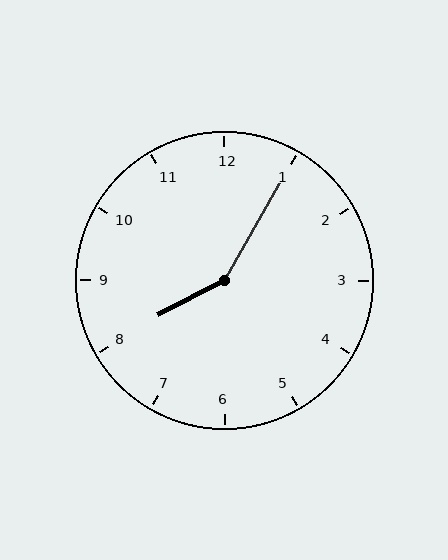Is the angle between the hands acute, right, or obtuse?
It is obtuse.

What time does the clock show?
8:05.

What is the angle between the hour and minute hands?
Approximately 148 degrees.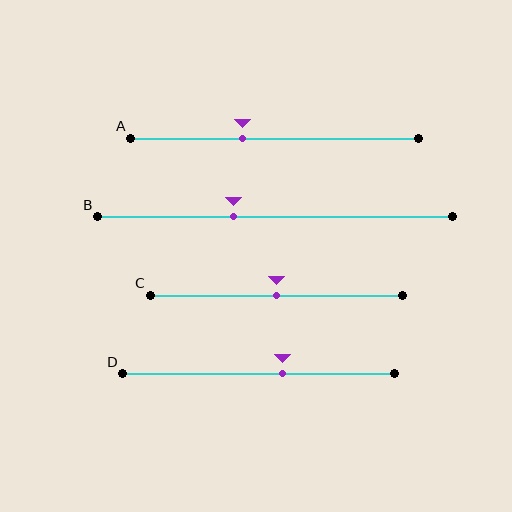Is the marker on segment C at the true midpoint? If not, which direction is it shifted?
Yes, the marker on segment C is at the true midpoint.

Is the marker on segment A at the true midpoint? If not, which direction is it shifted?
No, the marker on segment A is shifted to the left by about 11% of the segment length.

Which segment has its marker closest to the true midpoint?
Segment C has its marker closest to the true midpoint.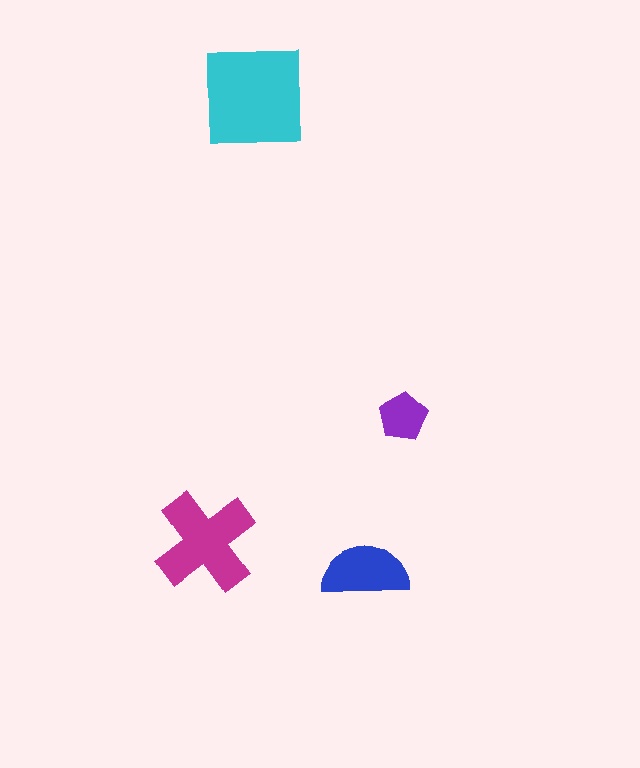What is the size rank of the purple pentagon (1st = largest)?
4th.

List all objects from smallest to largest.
The purple pentagon, the blue semicircle, the magenta cross, the cyan square.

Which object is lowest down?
The blue semicircle is bottommost.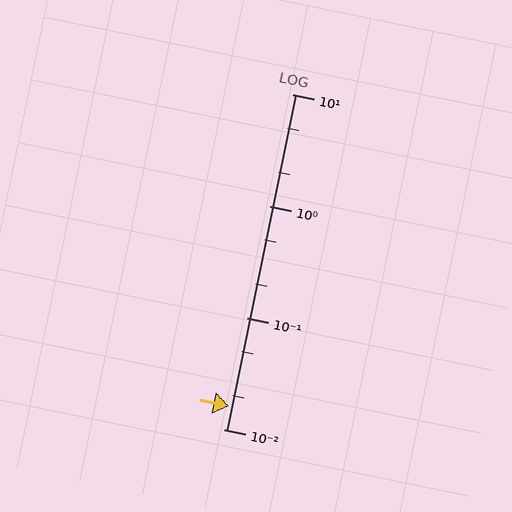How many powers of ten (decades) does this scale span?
The scale spans 3 decades, from 0.01 to 10.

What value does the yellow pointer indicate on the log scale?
The pointer indicates approximately 0.016.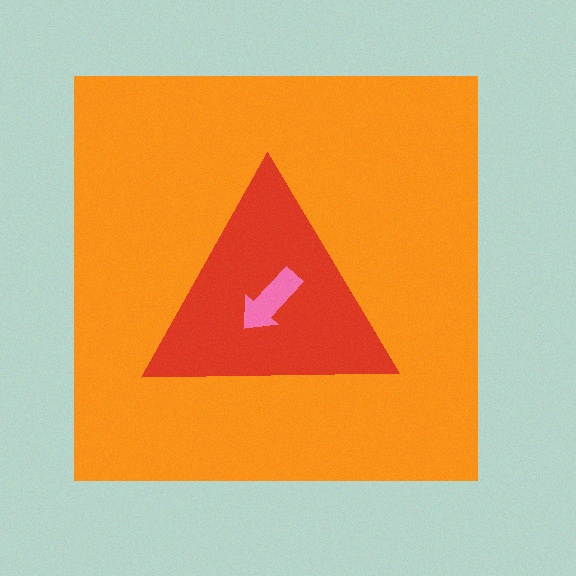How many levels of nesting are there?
3.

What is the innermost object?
The pink arrow.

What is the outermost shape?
The orange square.